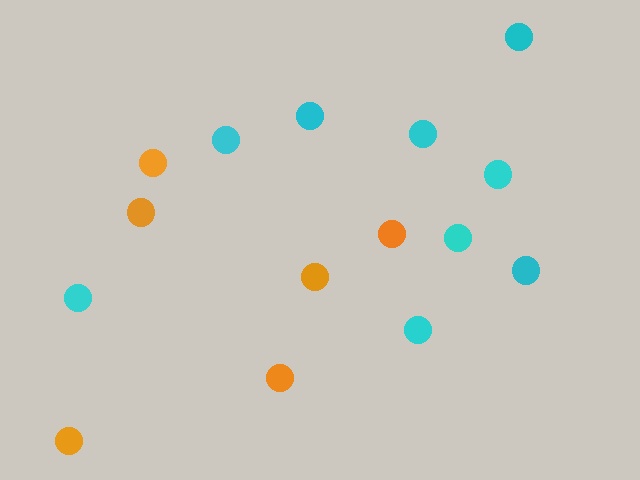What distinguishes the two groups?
There are 2 groups: one group of cyan circles (9) and one group of orange circles (6).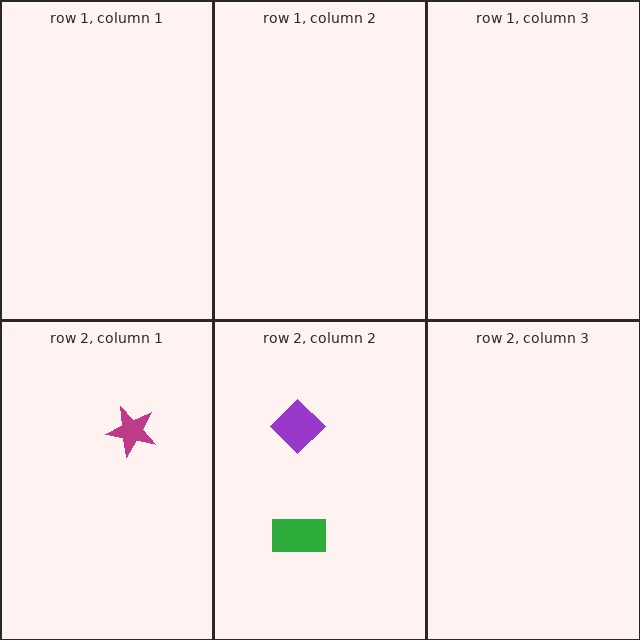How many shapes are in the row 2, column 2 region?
2.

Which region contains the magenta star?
The row 2, column 1 region.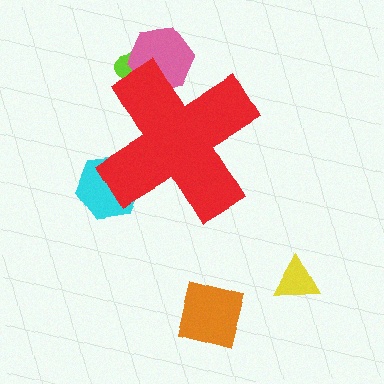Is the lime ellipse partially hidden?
Yes, the lime ellipse is partially hidden behind the red cross.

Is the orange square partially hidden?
No, the orange square is fully visible.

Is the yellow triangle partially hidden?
No, the yellow triangle is fully visible.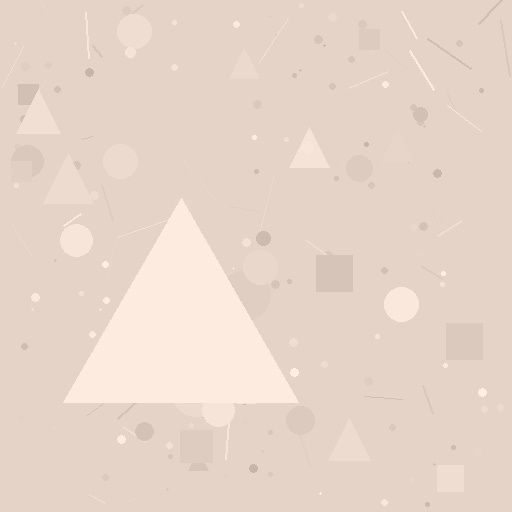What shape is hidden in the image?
A triangle is hidden in the image.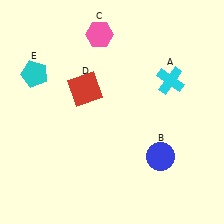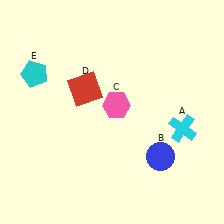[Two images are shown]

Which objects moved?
The objects that moved are: the cyan cross (A), the pink hexagon (C).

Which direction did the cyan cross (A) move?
The cyan cross (A) moved down.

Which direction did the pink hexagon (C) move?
The pink hexagon (C) moved down.